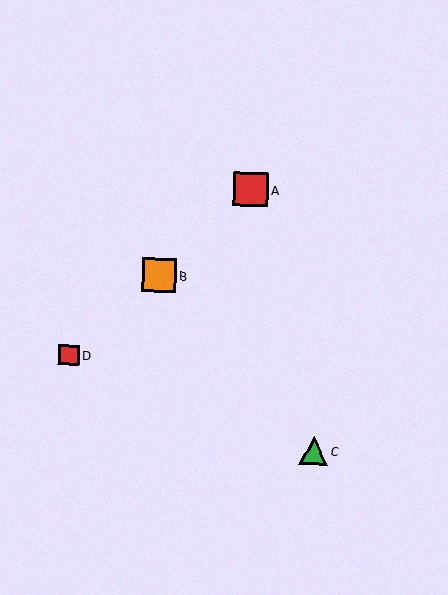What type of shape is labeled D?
Shape D is a red square.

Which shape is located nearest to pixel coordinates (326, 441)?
The green triangle (labeled C) at (314, 451) is nearest to that location.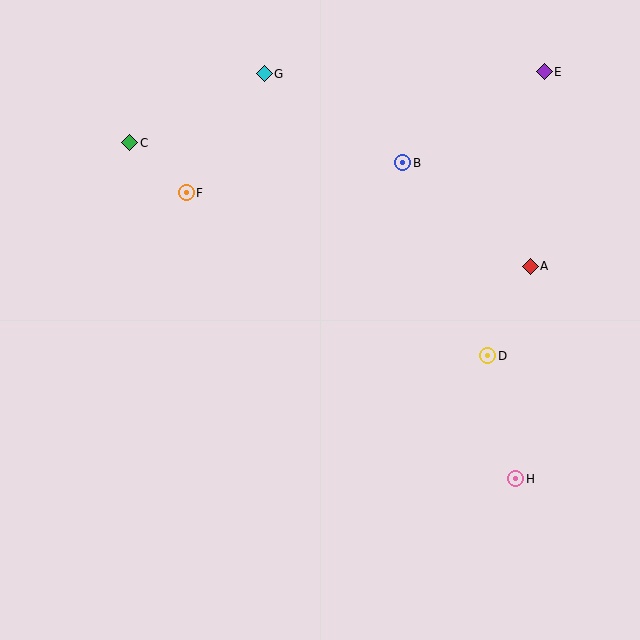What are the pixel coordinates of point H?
Point H is at (516, 479).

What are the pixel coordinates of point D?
Point D is at (488, 356).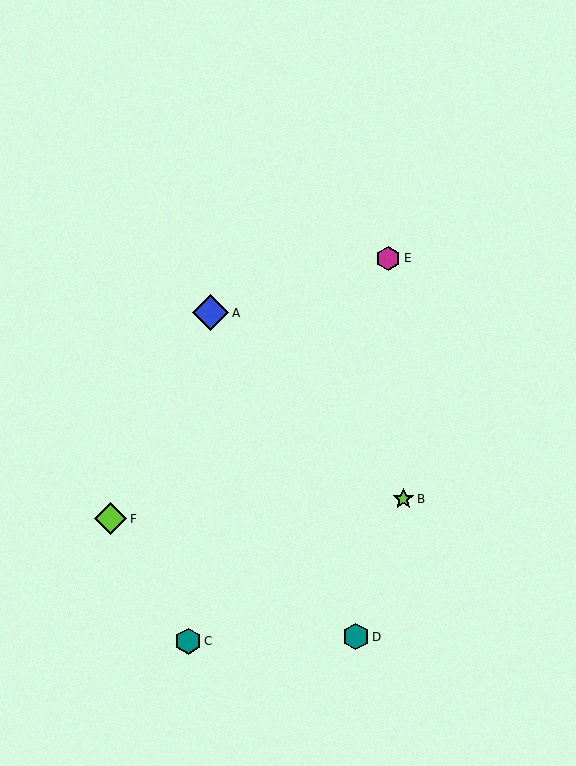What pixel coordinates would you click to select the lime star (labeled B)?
Click at (403, 499) to select the lime star B.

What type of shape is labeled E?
Shape E is a magenta hexagon.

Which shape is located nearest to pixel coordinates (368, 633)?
The teal hexagon (labeled D) at (356, 637) is nearest to that location.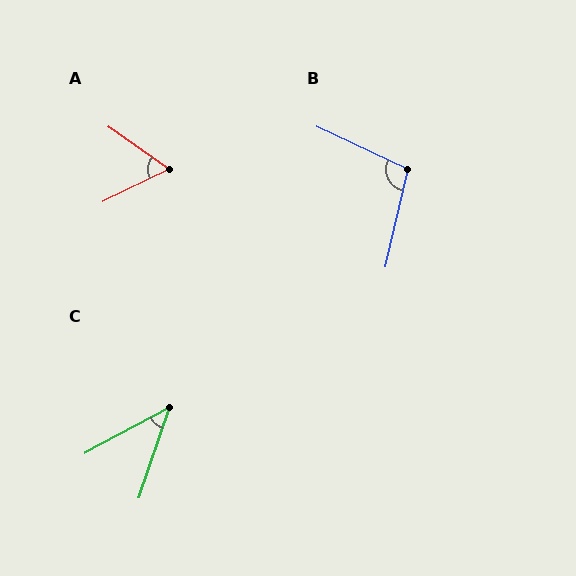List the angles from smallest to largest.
C (43°), A (61°), B (102°).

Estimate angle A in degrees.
Approximately 61 degrees.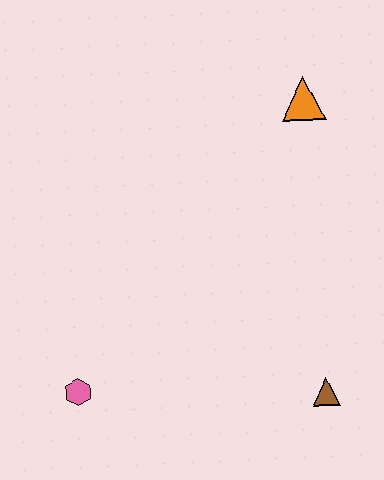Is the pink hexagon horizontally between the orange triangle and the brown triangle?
No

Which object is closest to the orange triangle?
The brown triangle is closest to the orange triangle.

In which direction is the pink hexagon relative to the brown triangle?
The pink hexagon is to the left of the brown triangle.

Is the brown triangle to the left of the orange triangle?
No